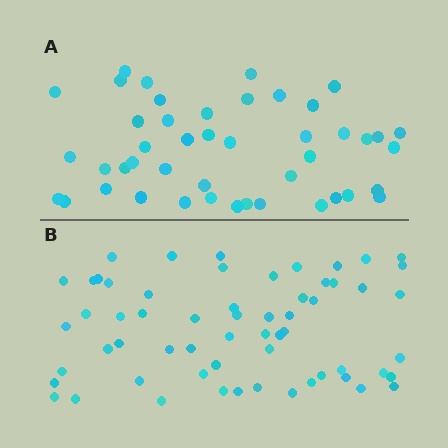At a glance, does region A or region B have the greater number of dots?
Region B (the bottom region) has more dots.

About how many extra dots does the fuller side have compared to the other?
Region B has approximately 15 more dots than region A.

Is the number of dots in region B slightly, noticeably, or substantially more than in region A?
Region B has noticeably more, but not dramatically so. The ratio is roughly 1.3 to 1.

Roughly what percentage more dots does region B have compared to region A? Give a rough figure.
About 35% more.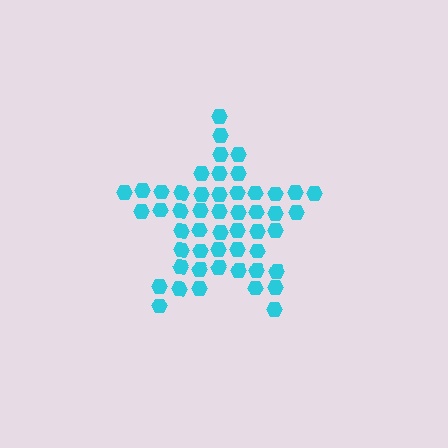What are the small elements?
The small elements are hexagons.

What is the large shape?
The large shape is a star.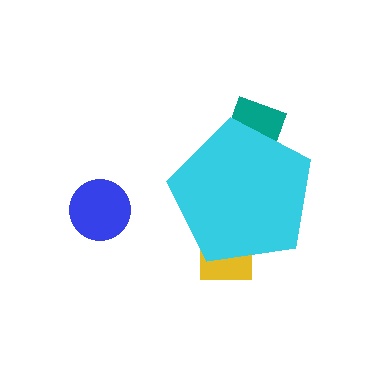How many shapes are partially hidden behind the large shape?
2 shapes are partially hidden.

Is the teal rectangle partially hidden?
Yes, the teal rectangle is partially hidden behind the cyan pentagon.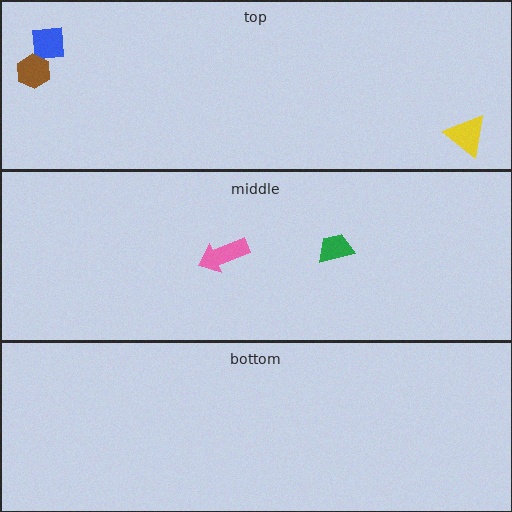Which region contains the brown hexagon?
The top region.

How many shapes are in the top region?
3.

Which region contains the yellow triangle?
The top region.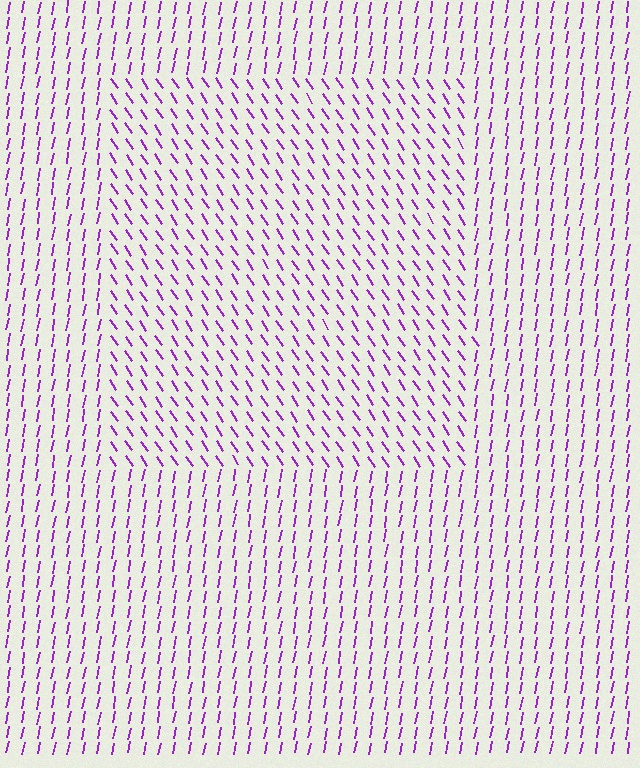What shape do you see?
I see a rectangle.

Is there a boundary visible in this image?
Yes, there is a texture boundary formed by a change in line orientation.